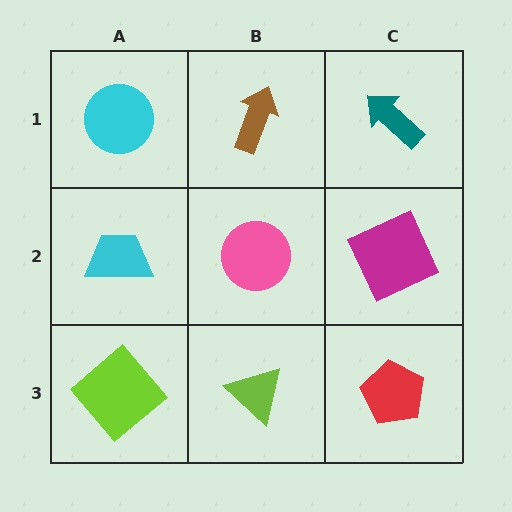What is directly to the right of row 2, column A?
A pink circle.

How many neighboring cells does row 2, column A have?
3.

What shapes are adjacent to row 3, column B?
A pink circle (row 2, column B), a lime diamond (row 3, column A), a red pentagon (row 3, column C).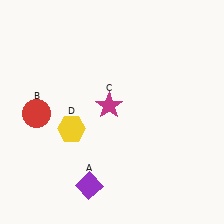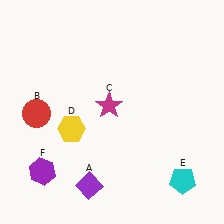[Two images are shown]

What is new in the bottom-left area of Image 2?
A purple hexagon (F) was added in the bottom-left area of Image 2.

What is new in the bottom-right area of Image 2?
A cyan pentagon (E) was added in the bottom-right area of Image 2.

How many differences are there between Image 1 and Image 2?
There are 2 differences between the two images.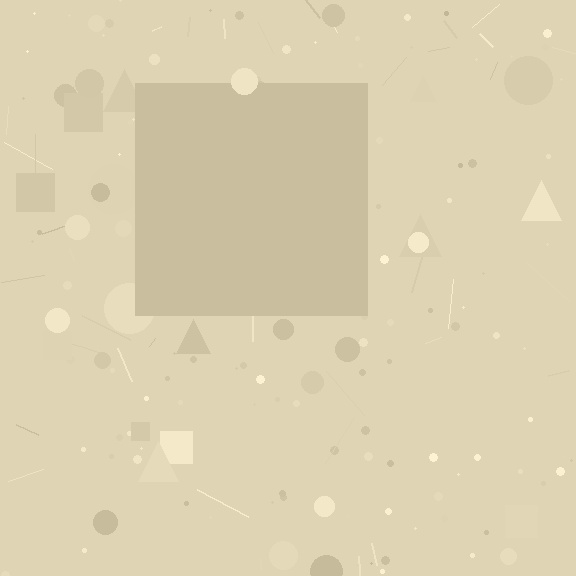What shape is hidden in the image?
A square is hidden in the image.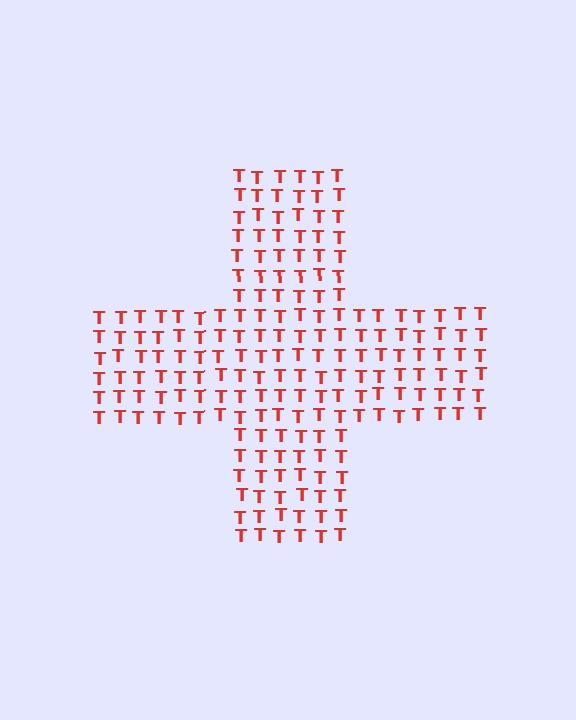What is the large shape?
The large shape is a cross.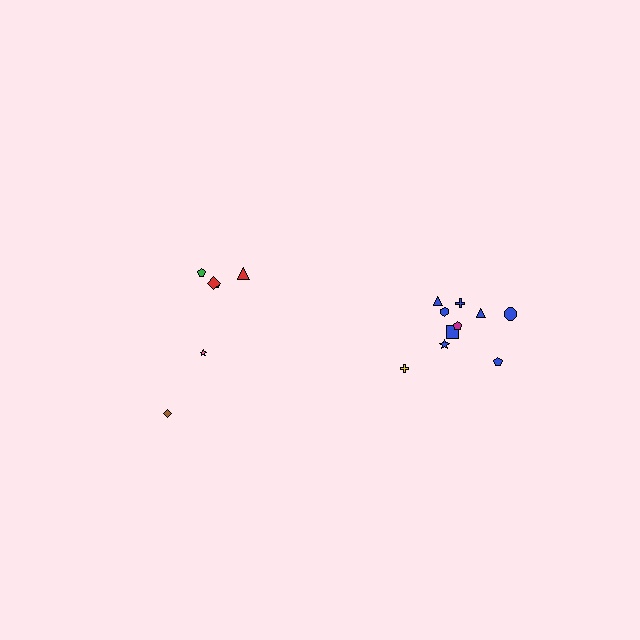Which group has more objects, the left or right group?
The right group.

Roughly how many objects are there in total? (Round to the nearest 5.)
Roughly 15 objects in total.